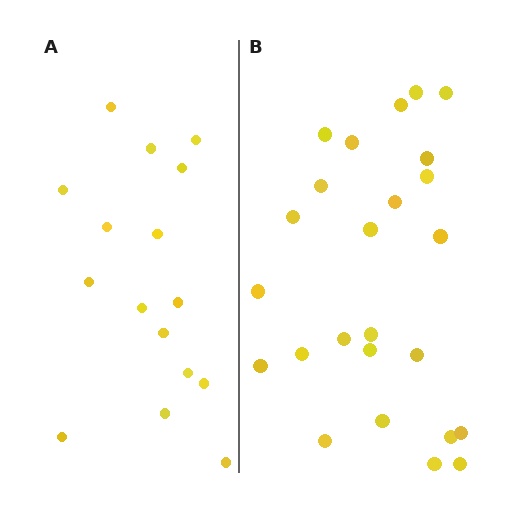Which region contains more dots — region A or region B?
Region B (the right region) has more dots.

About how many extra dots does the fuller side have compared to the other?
Region B has roughly 8 or so more dots than region A.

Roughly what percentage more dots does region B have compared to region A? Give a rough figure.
About 55% more.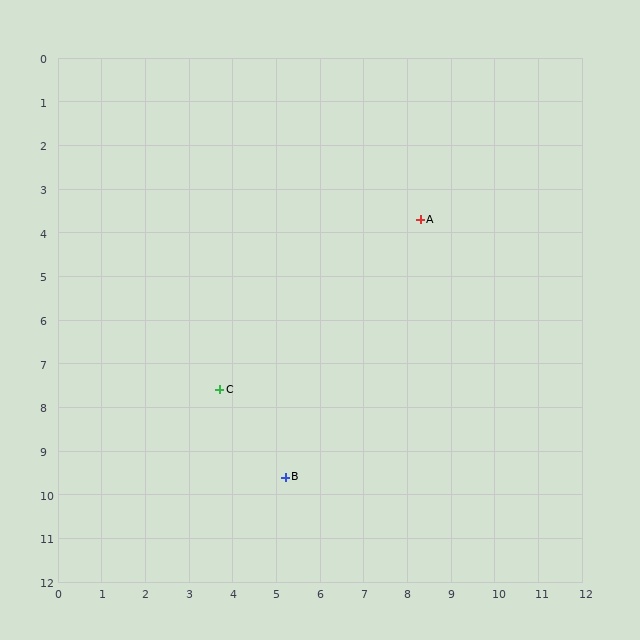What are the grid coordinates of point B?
Point B is at approximately (5.2, 9.6).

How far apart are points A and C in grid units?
Points A and C are about 6.0 grid units apart.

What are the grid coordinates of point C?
Point C is at approximately (3.7, 7.6).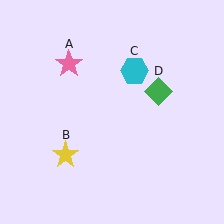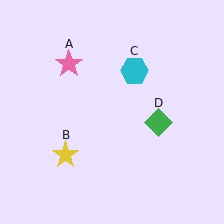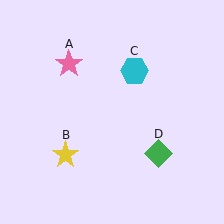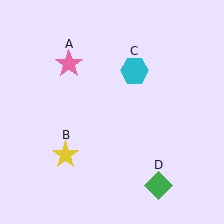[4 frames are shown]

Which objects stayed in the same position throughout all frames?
Pink star (object A) and yellow star (object B) and cyan hexagon (object C) remained stationary.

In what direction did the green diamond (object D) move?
The green diamond (object D) moved down.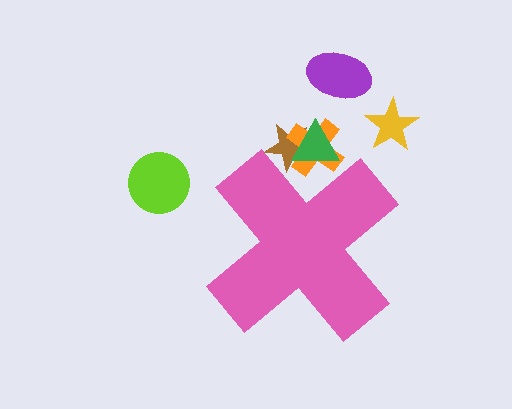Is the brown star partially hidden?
Yes, the brown star is partially hidden behind the pink cross.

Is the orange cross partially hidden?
Yes, the orange cross is partially hidden behind the pink cross.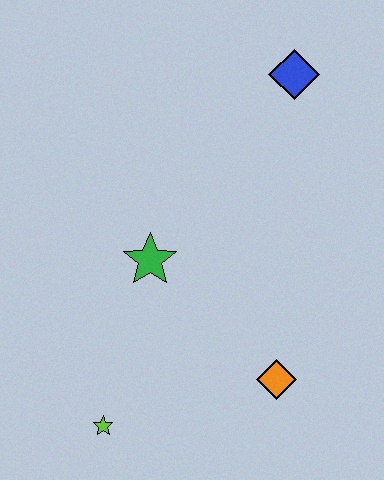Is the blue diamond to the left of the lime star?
No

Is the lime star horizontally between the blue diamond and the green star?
No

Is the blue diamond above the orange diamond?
Yes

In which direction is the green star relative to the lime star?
The green star is above the lime star.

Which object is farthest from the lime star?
The blue diamond is farthest from the lime star.